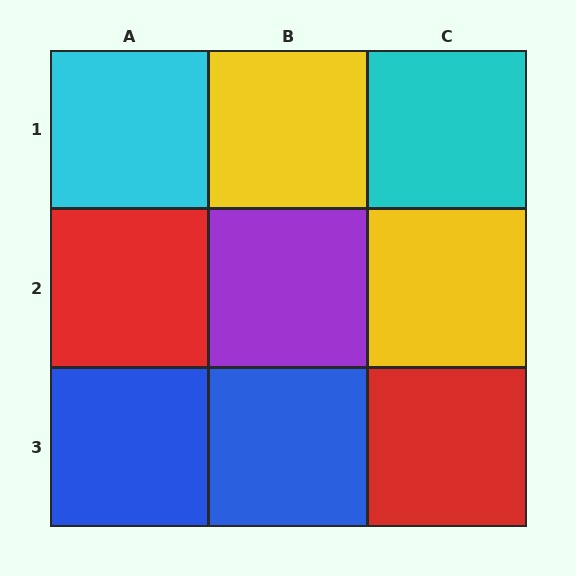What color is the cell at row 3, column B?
Blue.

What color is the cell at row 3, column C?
Red.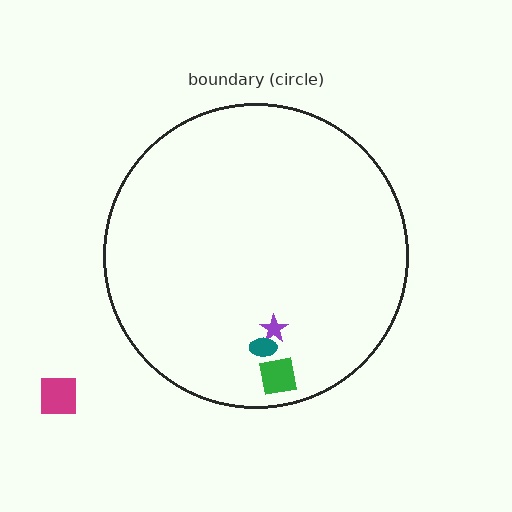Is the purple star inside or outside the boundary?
Inside.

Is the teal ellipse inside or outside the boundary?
Inside.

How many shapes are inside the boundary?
3 inside, 1 outside.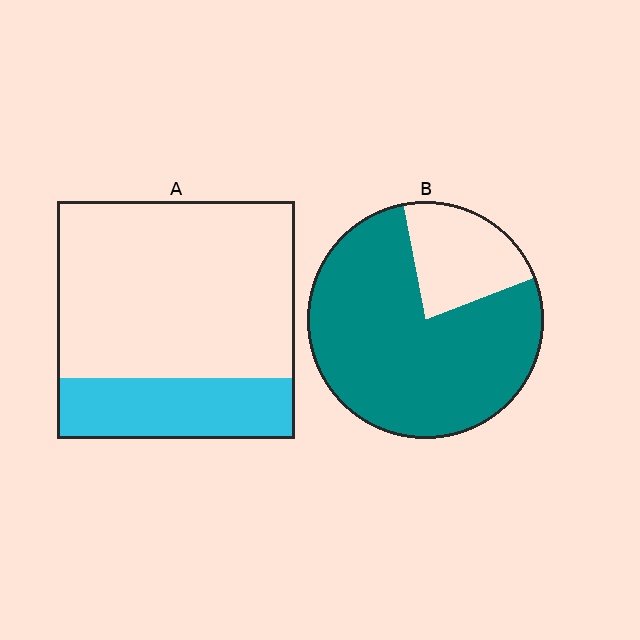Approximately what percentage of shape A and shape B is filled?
A is approximately 25% and B is approximately 80%.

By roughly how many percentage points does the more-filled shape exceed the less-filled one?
By roughly 50 percentage points (B over A).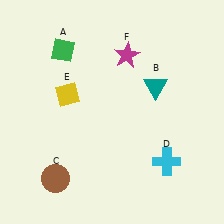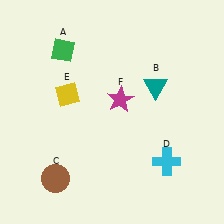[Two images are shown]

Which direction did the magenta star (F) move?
The magenta star (F) moved down.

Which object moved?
The magenta star (F) moved down.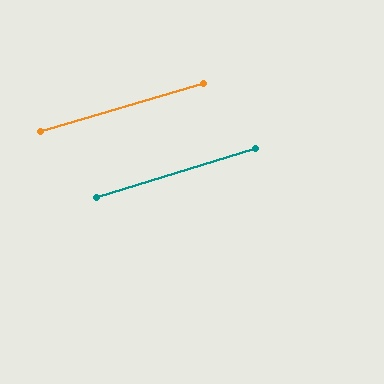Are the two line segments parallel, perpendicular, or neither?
Parallel — their directions differ by only 0.7°.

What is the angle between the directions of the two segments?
Approximately 1 degree.